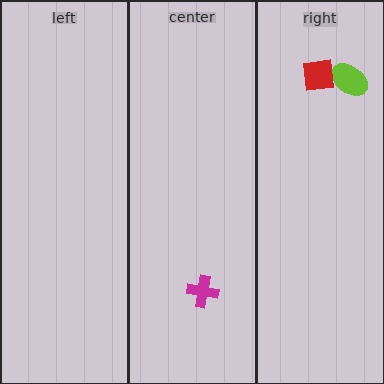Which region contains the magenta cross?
The center region.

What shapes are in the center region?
The magenta cross.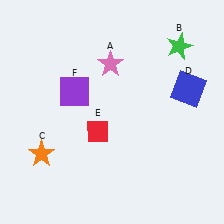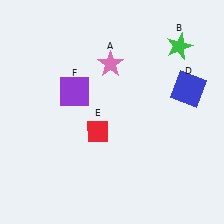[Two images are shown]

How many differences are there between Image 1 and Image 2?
There is 1 difference between the two images.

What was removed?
The orange star (C) was removed in Image 2.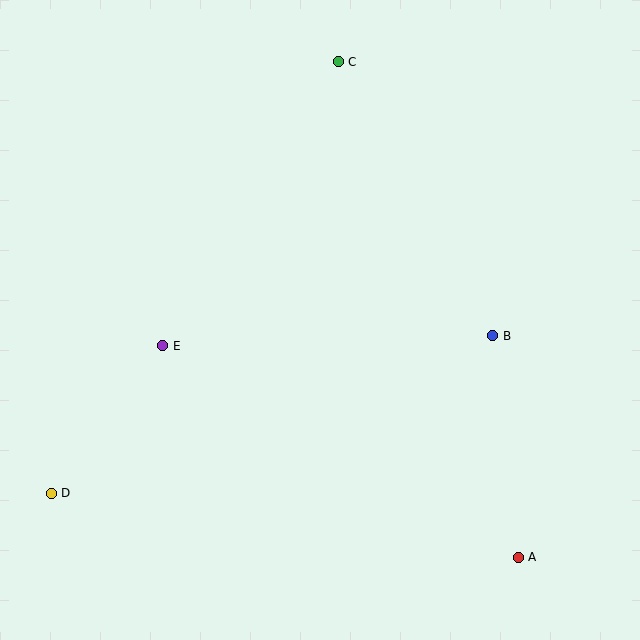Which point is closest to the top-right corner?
Point C is closest to the top-right corner.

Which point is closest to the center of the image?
Point E at (163, 346) is closest to the center.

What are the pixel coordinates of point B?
Point B is at (493, 336).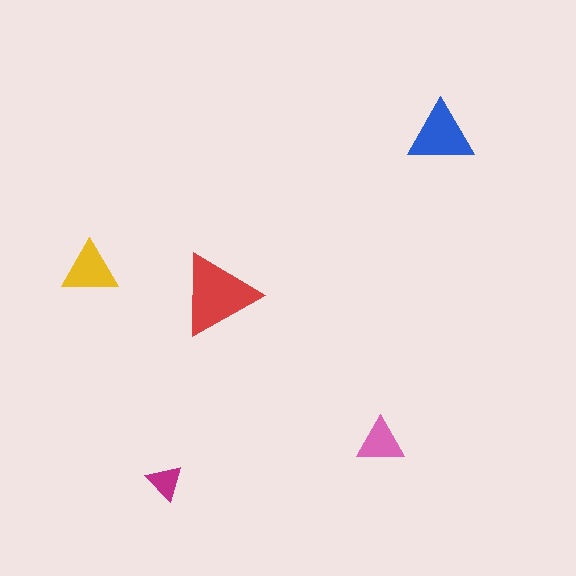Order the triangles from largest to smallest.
the red one, the blue one, the yellow one, the pink one, the magenta one.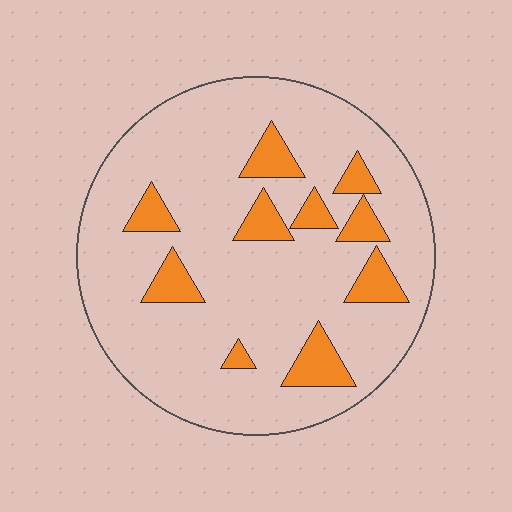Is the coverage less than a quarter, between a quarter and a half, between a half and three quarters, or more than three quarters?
Less than a quarter.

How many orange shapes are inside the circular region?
10.